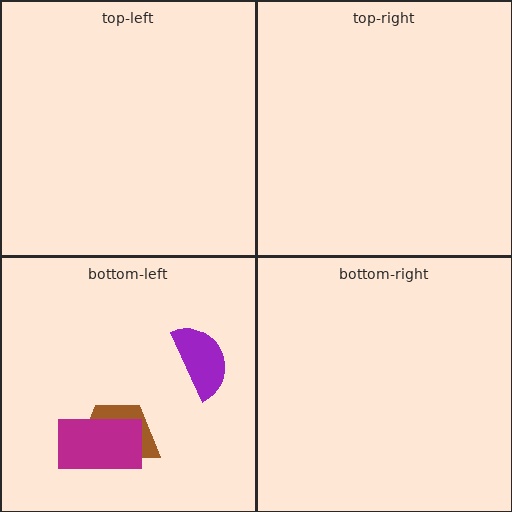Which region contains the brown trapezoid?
The bottom-left region.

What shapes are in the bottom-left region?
The brown trapezoid, the magenta rectangle, the purple semicircle.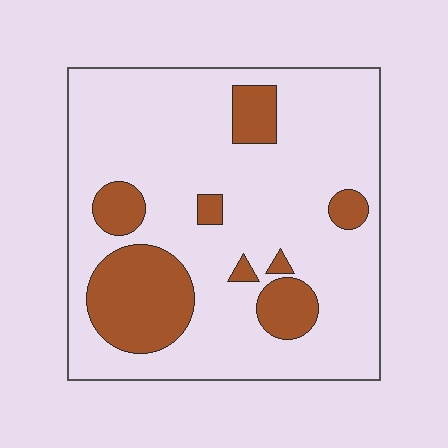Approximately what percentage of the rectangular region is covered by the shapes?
Approximately 20%.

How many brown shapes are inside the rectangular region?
8.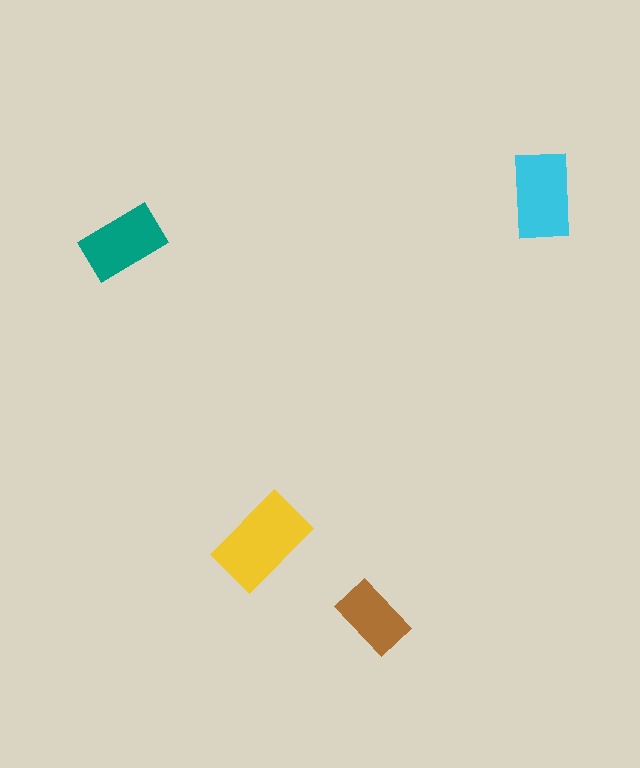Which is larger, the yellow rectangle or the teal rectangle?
The yellow one.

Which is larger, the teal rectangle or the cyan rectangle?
The cyan one.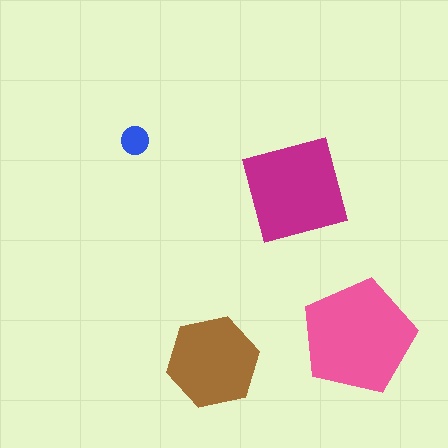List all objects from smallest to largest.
The blue circle, the brown hexagon, the magenta square, the pink pentagon.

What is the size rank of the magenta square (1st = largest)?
2nd.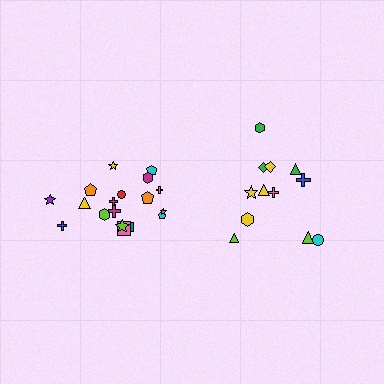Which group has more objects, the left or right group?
The left group.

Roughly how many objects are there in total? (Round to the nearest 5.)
Roughly 30 objects in total.